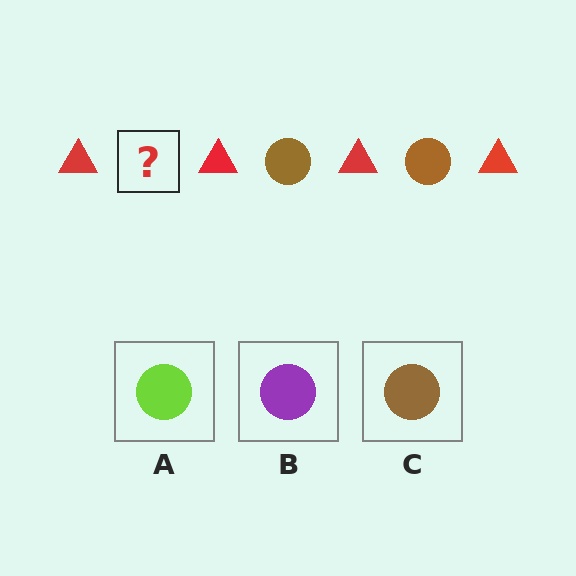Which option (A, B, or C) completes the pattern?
C.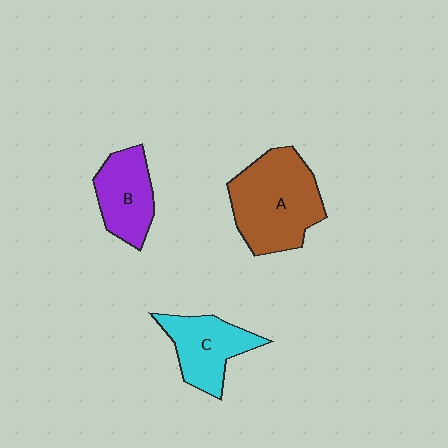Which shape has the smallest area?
Shape B (purple).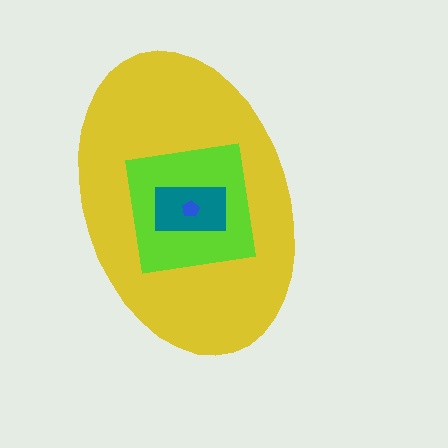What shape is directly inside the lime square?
The teal rectangle.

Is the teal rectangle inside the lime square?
Yes.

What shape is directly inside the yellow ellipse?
The lime square.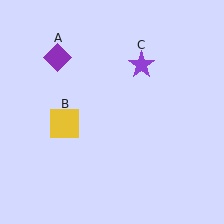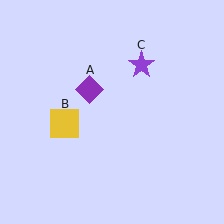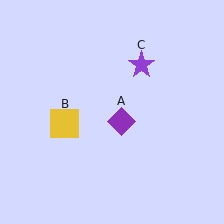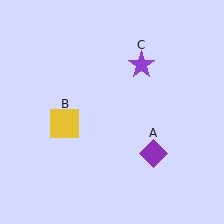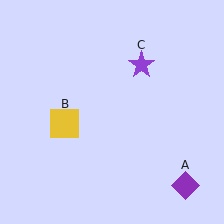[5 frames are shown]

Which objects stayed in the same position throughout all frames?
Yellow square (object B) and purple star (object C) remained stationary.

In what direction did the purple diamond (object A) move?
The purple diamond (object A) moved down and to the right.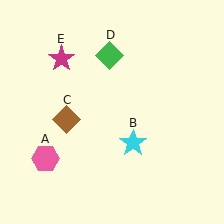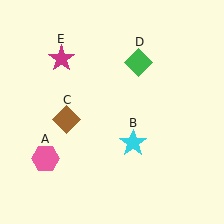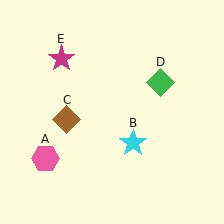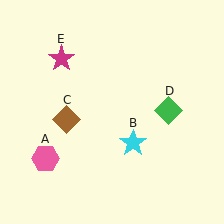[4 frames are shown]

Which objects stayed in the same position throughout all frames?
Pink hexagon (object A) and cyan star (object B) and brown diamond (object C) and magenta star (object E) remained stationary.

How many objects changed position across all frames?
1 object changed position: green diamond (object D).